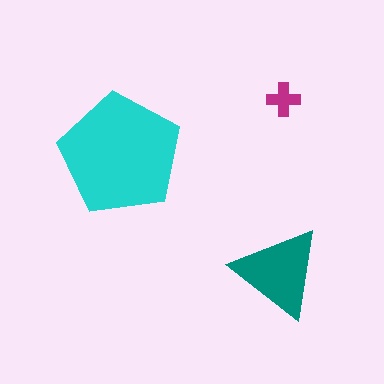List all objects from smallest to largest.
The magenta cross, the teal triangle, the cyan pentagon.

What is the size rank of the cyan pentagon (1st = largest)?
1st.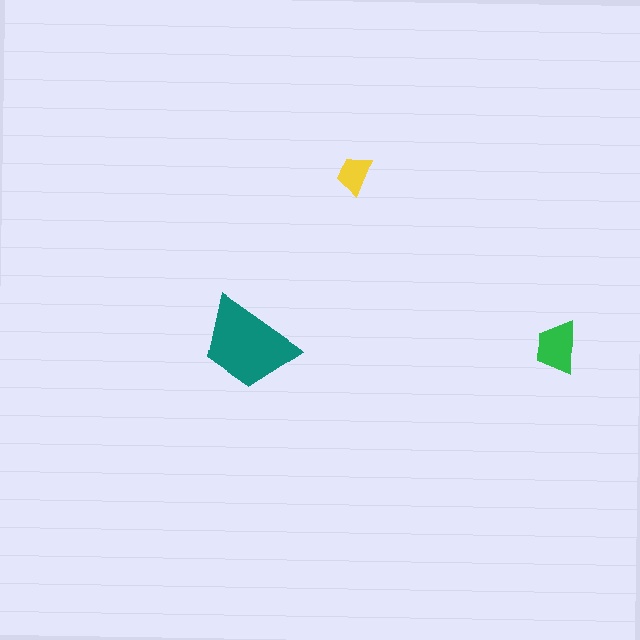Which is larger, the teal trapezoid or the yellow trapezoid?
The teal one.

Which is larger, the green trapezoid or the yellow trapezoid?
The green one.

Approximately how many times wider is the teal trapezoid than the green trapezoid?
About 2 times wider.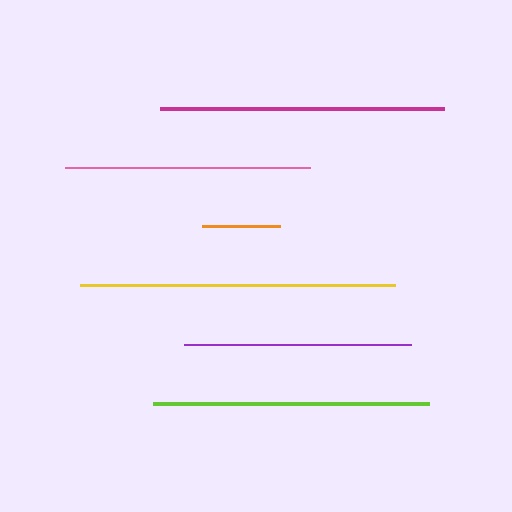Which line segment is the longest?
The yellow line is the longest at approximately 315 pixels.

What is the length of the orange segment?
The orange segment is approximately 77 pixels long.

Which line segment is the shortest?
The orange line is the shortest at approximately 77 pixels.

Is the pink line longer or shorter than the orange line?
The pink line is longer than the orange line.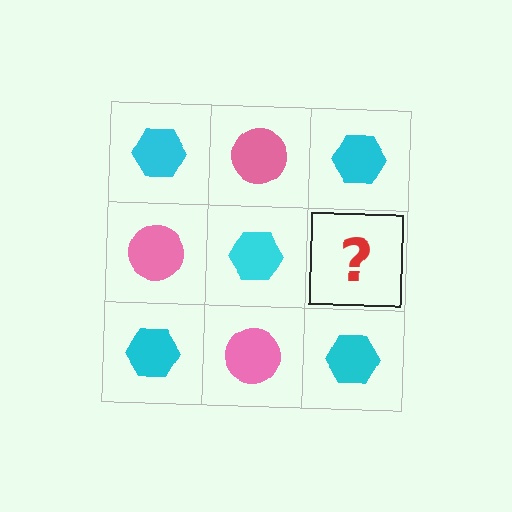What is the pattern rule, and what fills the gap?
The rule is that it alternates cyan hexagon and pink circle in a checkerboard pattern. The gap should be filled with a pink circle.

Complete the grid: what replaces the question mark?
The question mark should be replaced with a pink circle.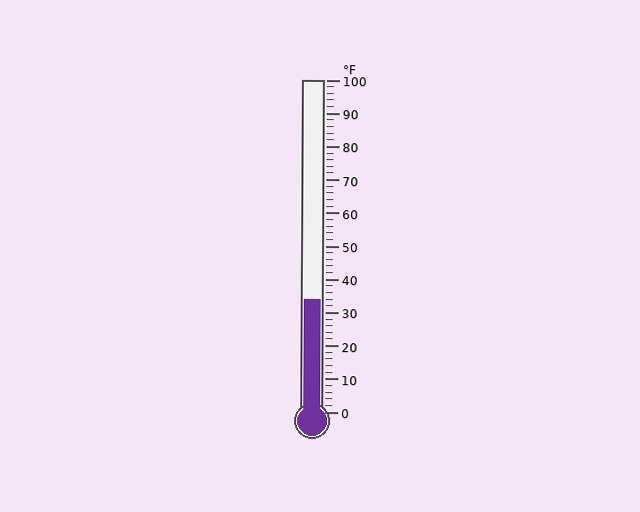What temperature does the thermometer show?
The thermometer shows approximately 34°F.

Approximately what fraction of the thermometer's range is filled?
The thermometer is filled to approximately 35% of its range.